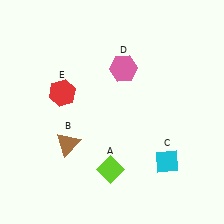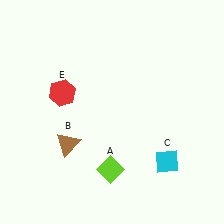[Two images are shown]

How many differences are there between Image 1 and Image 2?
There is 1 difference between the two images.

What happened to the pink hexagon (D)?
The pink hexagon (D) was removed in Image 2. It was in the top-right area of Image 1.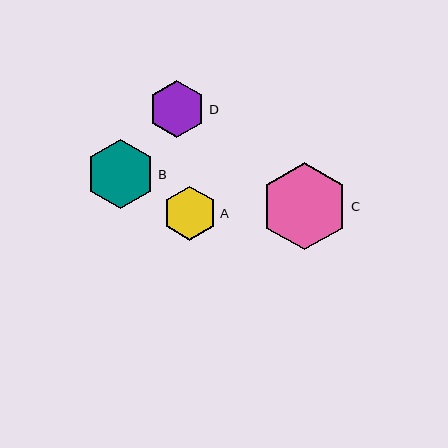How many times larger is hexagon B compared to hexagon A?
Hexagon B is approximately 1.3 times the size of hexagon A.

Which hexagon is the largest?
Hexagon C is the largest with a size of approximately 87 pixels.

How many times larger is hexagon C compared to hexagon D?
Hexagon C is approximately 1.5 times the size of hexagon D.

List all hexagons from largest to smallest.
From largest to smallest: C, B, D, A.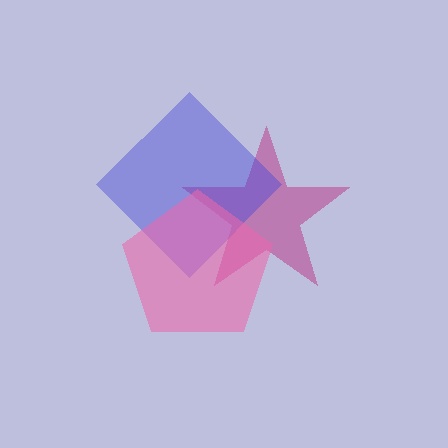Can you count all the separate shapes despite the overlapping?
Yes, there are 3 separate shapes.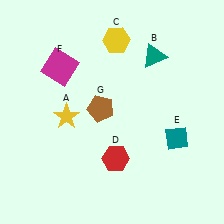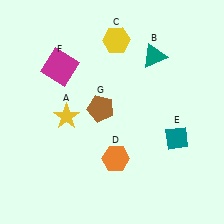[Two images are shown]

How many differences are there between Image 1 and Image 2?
There is 1 difference between the two images.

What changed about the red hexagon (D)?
In Image 1, D is red. In Image 2, it changed to orange.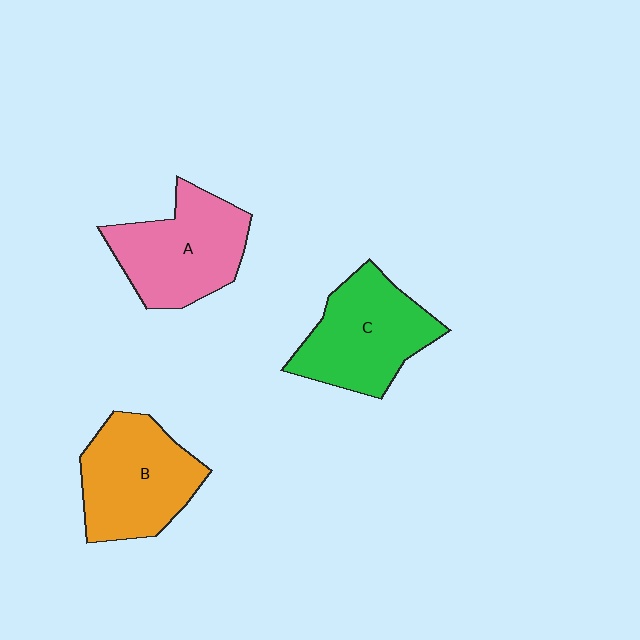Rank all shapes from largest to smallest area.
From largest to smallest: B (orange), C (green), A (pink).